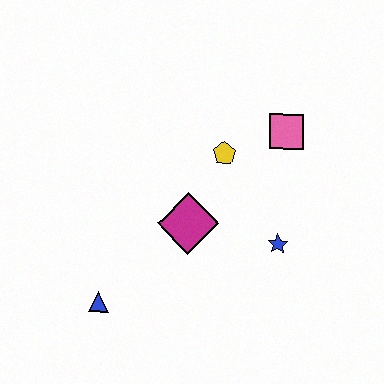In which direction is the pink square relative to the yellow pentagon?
The pink square is to the right of the yellow pentagon.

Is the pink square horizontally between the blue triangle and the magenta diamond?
No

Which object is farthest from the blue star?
The blue triangle is farthest from the blue star.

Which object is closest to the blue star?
The magenta diamond is closest to the blue star.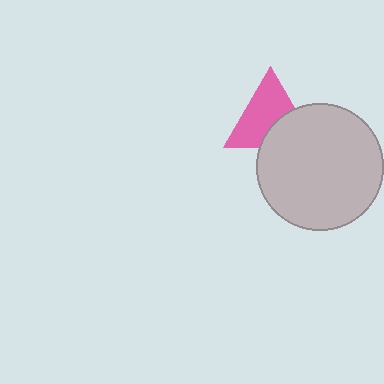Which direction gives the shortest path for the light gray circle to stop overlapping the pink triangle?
Moving down gives the shortest separation.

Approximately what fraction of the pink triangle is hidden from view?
Roughly 35% of the pink triangle is hidden behind the light gray circle.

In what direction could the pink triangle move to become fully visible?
The pink triangle could move up. That would shift it out from behind the light gray circle entirely.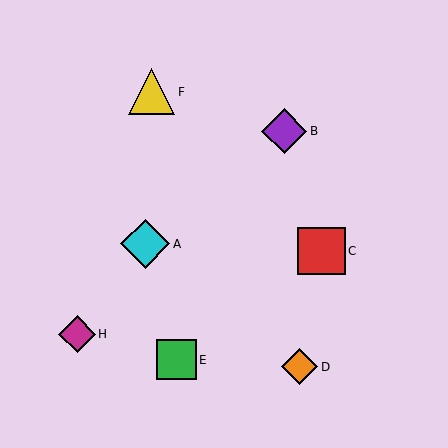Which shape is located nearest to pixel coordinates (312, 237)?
The red square (labeled C) at (321, 251) is nearest to that location.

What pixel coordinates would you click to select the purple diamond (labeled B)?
Click at (284, 131) to select the purple diamond B.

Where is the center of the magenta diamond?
The center of the magenta diamond is at (77, 334).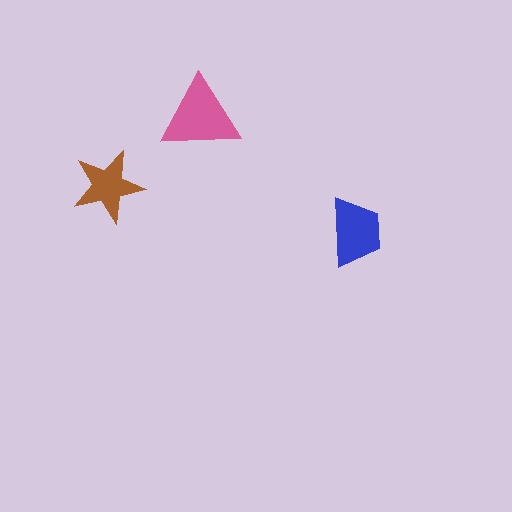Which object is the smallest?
The brown star.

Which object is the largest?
The pink triangle.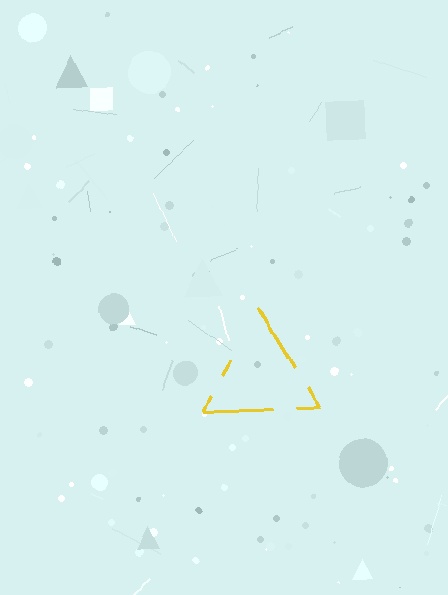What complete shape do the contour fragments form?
The contour fragments form a triangle.